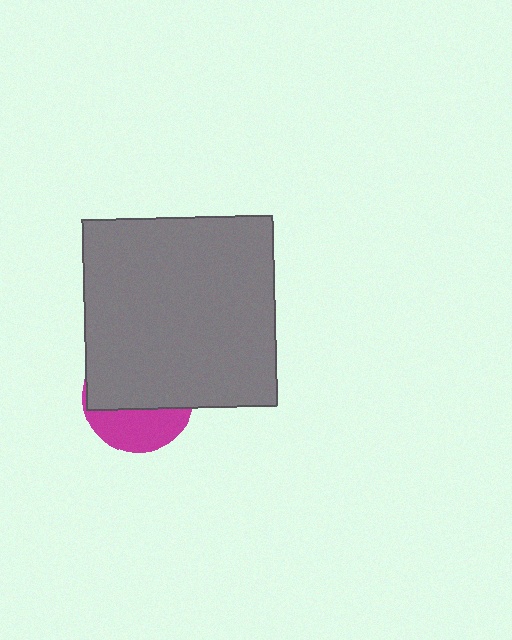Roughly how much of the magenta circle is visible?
A small part of it is visible (roughly 36%).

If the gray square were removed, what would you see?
You would see the complete magenta circle.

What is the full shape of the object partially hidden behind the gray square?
The partially hidden object is a magenta circle.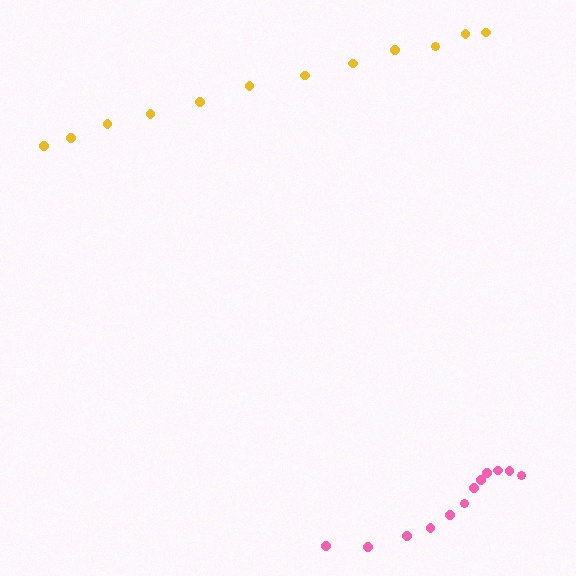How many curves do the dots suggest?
There are 2 distinct paths.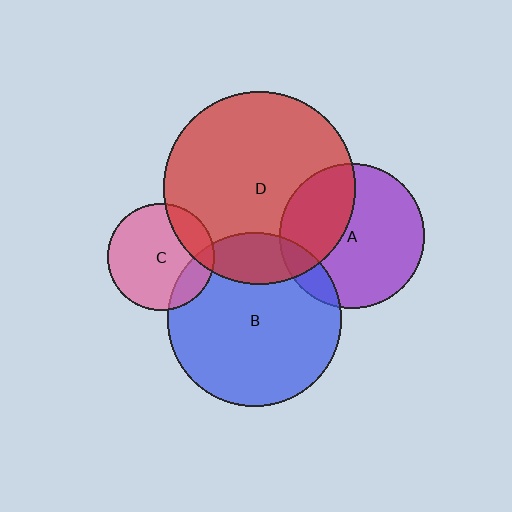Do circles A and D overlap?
Yes.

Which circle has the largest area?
Circle D (red).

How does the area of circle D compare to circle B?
Approximately 1.2 times.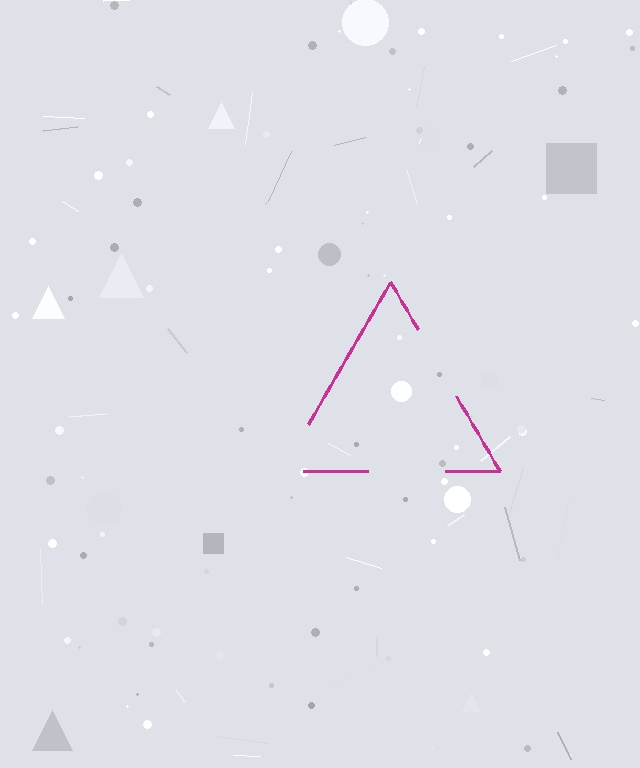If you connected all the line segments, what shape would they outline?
They would outline a triangle.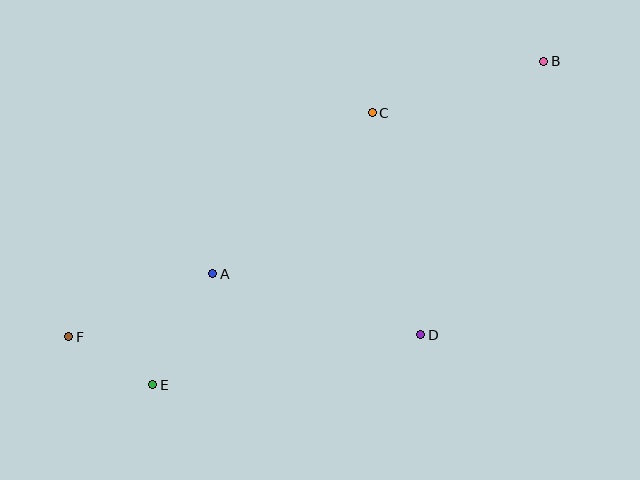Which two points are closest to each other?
Points E and F are closest to each other.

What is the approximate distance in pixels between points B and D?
The distance between B and D is approximately 300 pixels.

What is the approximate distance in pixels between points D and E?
The distance between D and E is approximately 273 pixels.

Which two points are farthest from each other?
Points B and F are farthest from each other.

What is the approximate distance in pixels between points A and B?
The distance between A and B is approximately 393 pixels.